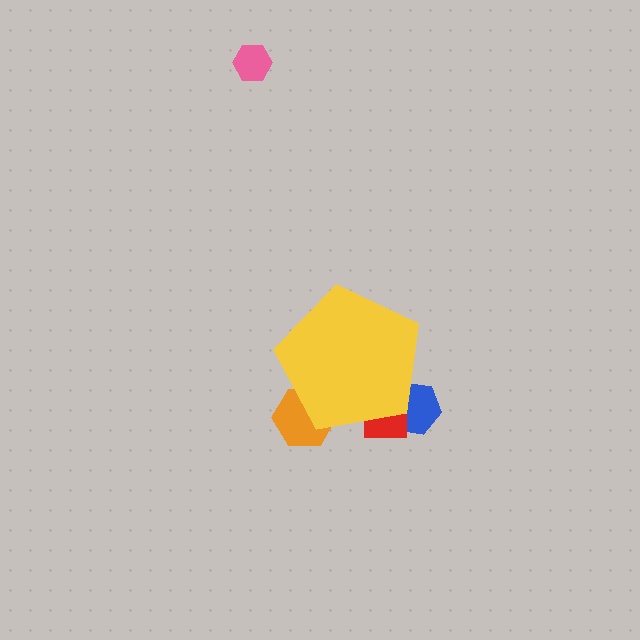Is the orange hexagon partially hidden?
Yes, the orange hexagon is partially hidden behind the yellow pentagon.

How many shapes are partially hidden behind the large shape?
3 shapes are partially hidden.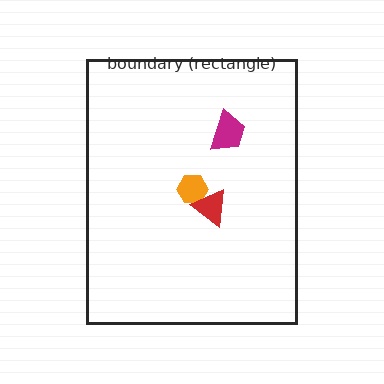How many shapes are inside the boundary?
3 inside, 0 outside.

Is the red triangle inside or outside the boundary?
Inside.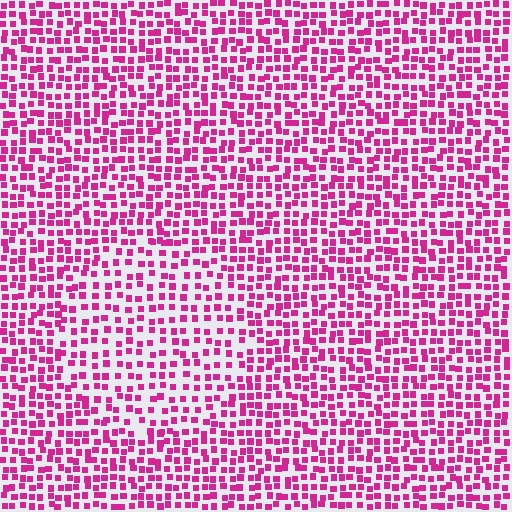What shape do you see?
I see a circle.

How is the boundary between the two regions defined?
The boundary is defined by a change in element density (approximately 1.5x ratio). All elements are the same color, size, and shape.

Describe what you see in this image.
The image contains small magenta elements arranged at two different densities. A circle-shaped region is visible where the elements are less densely packed than the surrounding area.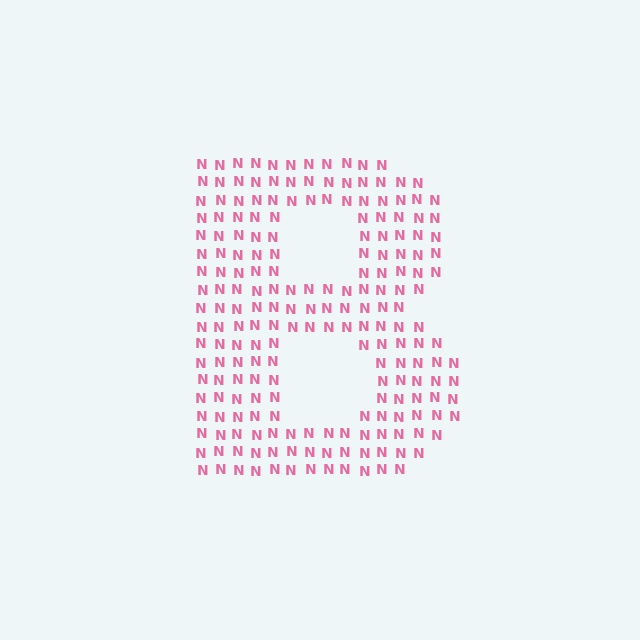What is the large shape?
The large shape is the letter B.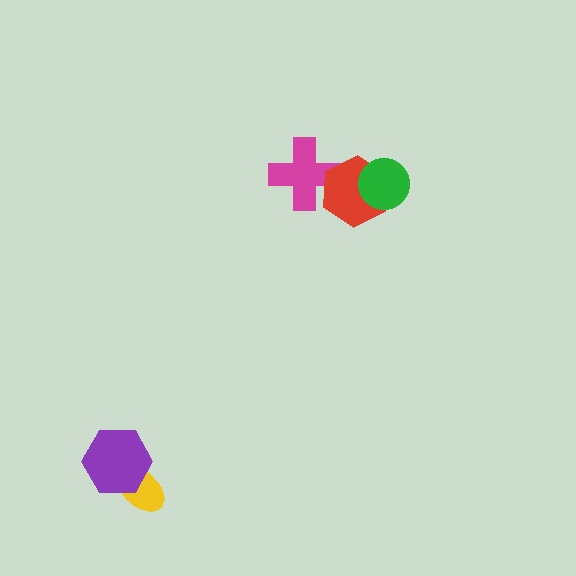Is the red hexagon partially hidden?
Yes, it is partially covered by another shape.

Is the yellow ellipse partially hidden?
Yes, it is partially covered by another shape.